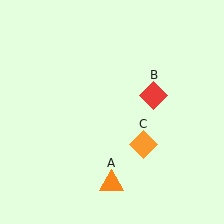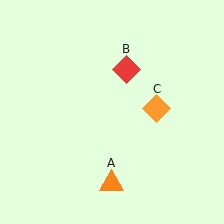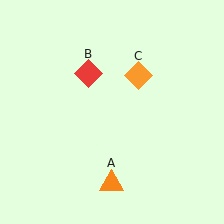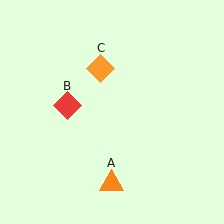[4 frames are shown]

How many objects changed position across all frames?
2 objects changed position: red diamond (object B), orange diamond (object C).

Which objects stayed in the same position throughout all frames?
Orange triangle (object A) remained stationary.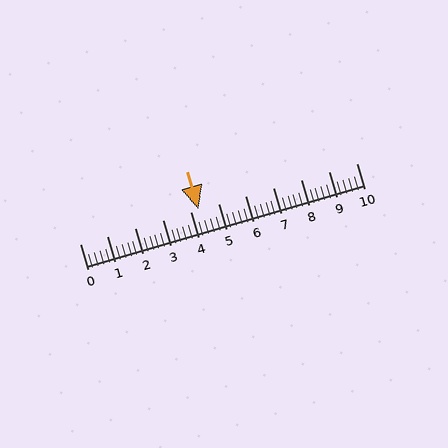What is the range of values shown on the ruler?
The ruler shows values from 0 to 10.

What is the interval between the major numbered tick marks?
The major tick marks are spaced 1 units apart.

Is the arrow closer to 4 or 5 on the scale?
The arrow is closer to 4.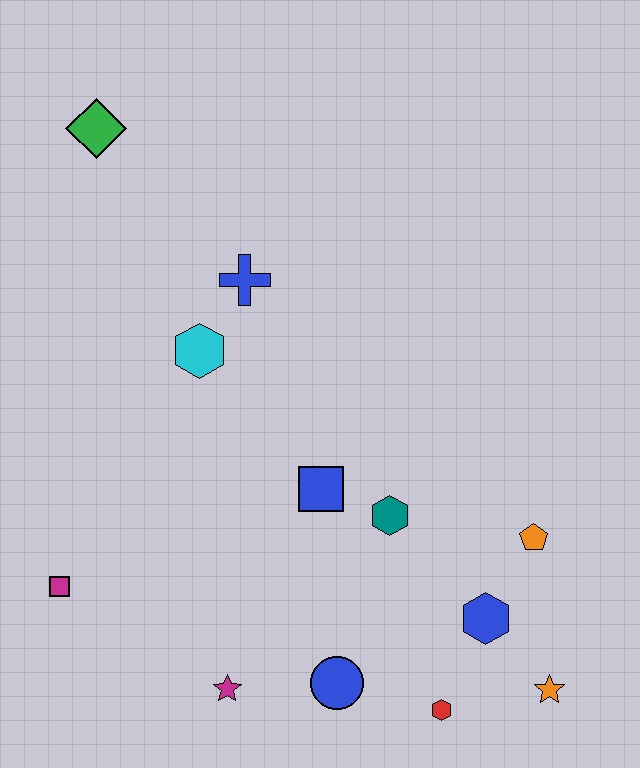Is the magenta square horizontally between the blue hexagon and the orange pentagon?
No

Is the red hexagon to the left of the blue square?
No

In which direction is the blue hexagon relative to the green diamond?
The blue hexagon is below the green diamond.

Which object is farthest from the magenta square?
The orange star is farthest from the magenta square.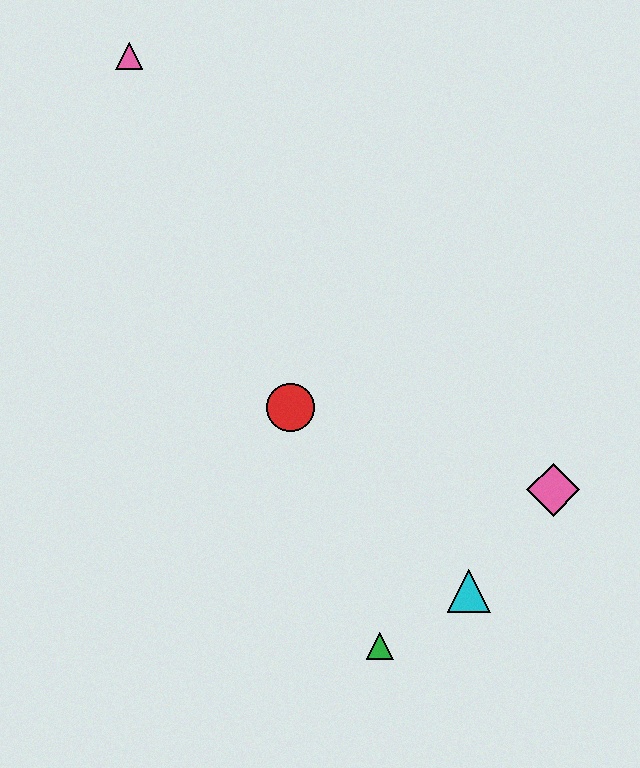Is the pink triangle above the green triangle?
Yes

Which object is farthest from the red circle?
The pink triangle is farthest from the red circle.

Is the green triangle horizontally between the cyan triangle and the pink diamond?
No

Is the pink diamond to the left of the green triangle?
No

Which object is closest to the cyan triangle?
The green triangle is closest to the cyan triangle.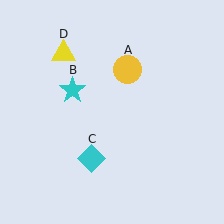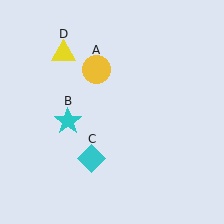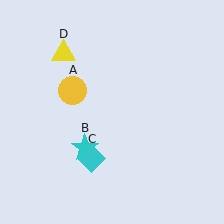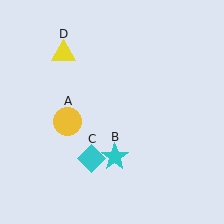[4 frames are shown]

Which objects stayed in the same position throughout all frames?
Cyan diamond (object C) and yellow triangle (object D) remained stationary.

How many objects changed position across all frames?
2 objects changed position: yellow circle (object A), cyan star (object B).